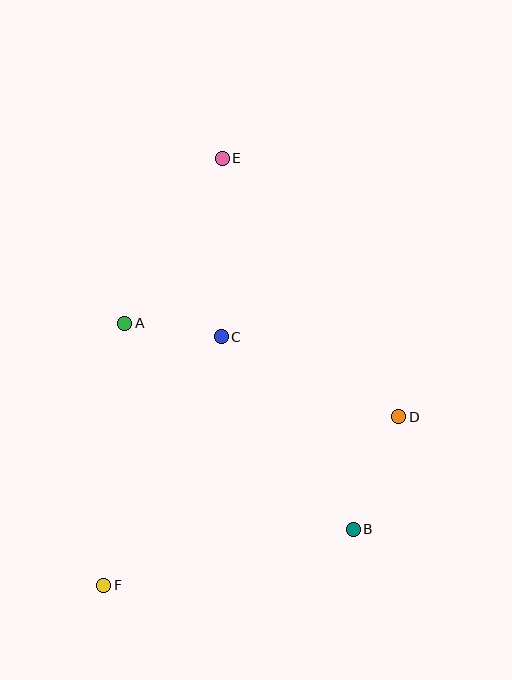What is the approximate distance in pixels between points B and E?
The distance between B and E is approximately 394 pixels.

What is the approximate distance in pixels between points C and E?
The distance between C and E is approximately 178 pixels.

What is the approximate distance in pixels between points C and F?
The distance between C and F is approximately 275 pixels.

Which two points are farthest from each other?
Points E and F are farthest from each other.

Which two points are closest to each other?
Points A and C are closest to each other.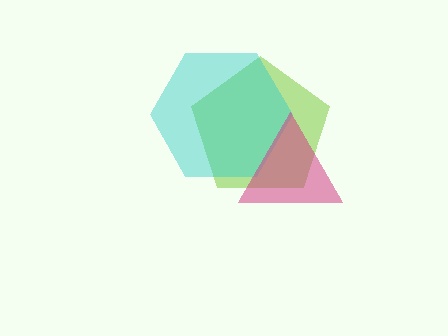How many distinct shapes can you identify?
There are 3 distinct shapes: a lime pentagon, a cyan hexagon, a magenta triangle.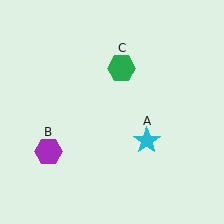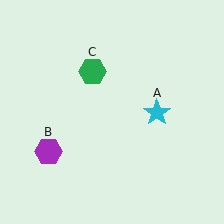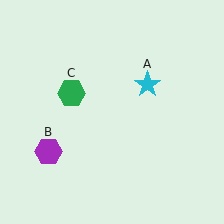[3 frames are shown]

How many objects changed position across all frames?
2 objects changed position: cyan star (object A), green hexagon (object C).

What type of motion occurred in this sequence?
The cyan star (object A), green hexagon (object C) rotated counterclockwise around the center of the scene.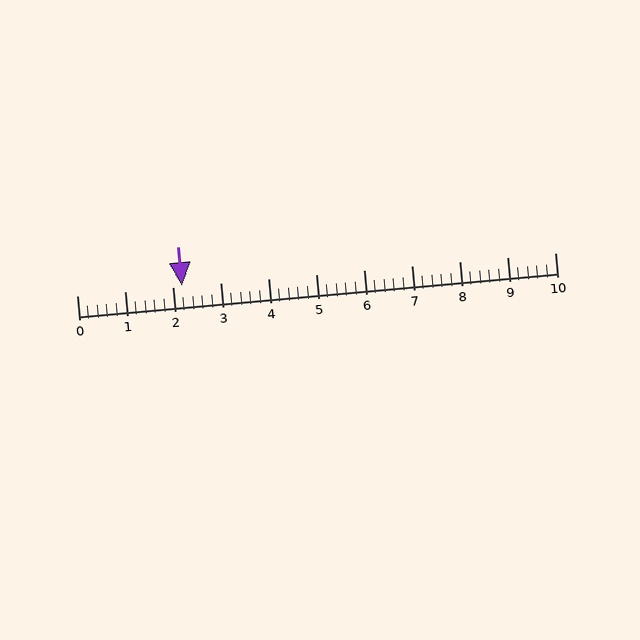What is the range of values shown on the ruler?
The ruler shows values from 0 to 10.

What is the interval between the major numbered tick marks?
The major tick marks are spaced 1 units apart.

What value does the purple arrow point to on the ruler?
The purple arrow points to approximately 2.2.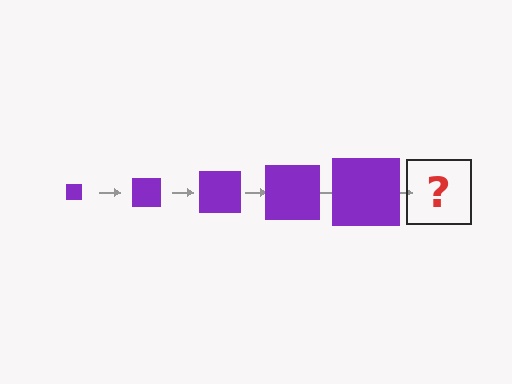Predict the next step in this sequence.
The next step is a purple square, larger than the previous one.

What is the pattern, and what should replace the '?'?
The pattern is that the square gets progressively larger each step. The '?' should be a purple square, larger than the previous one.